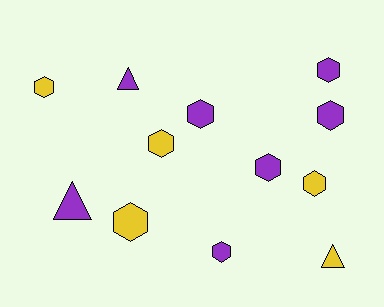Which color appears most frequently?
Purple, with 7 objects.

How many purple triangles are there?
There are 2 purple triangles.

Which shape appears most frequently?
Hexagon, with 9 objects.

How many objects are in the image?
There are 12 objects.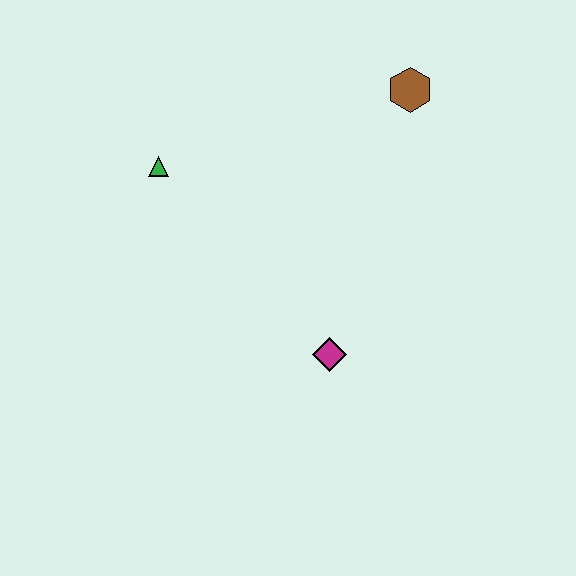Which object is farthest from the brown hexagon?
The magenta diamond is farthest from the brown hexagon.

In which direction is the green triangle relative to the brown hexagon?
The green triangle is to the left of the brown hexagon.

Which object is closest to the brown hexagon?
The green triangle is closest to the brown hexagon.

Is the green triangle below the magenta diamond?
No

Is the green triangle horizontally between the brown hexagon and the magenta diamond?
No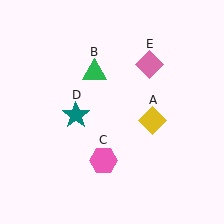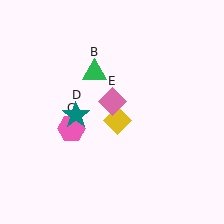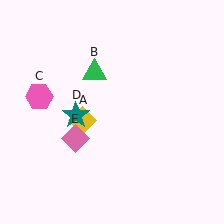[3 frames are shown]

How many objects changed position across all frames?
3 objects changed position: yellow diamond (object A), pink hexagon (object C), pink diamond (object E).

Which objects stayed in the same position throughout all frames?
Green triangle (object B) and teal star (object D) remained stationary.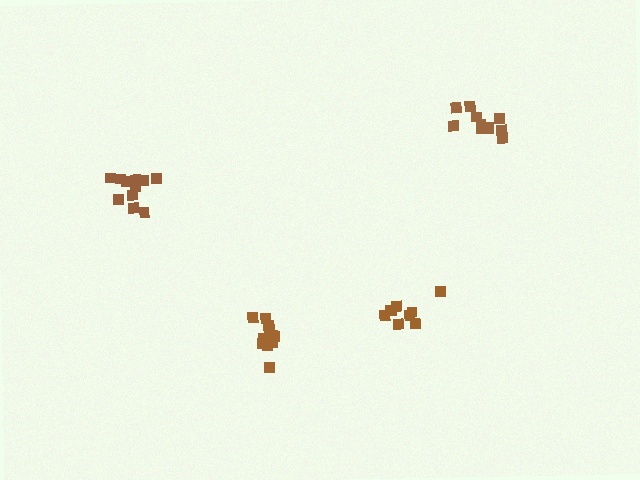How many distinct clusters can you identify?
There are 4 distinct clusters.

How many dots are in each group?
Group 1: 11 dots, Group 2: 12 dots, Group 3: 12 dots, Group 4: 9 dots (44 total).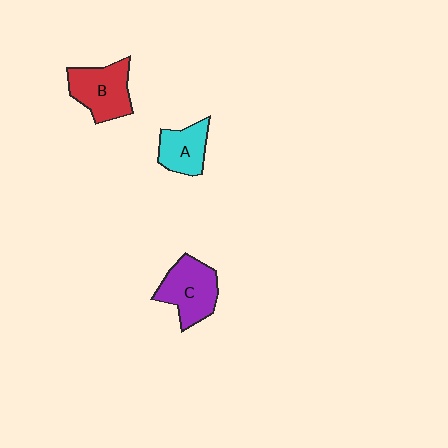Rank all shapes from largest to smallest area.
From largest to smallest: C (purple), B (red), A (cyan).